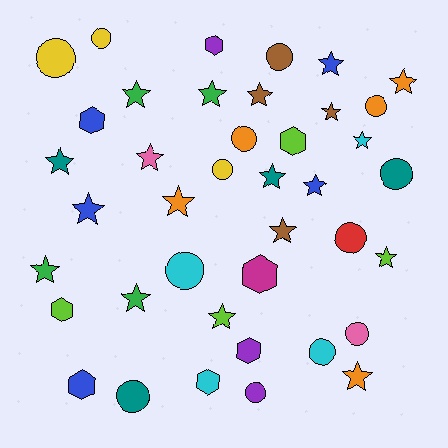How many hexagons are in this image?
There are 8 hexagons.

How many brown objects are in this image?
There are 4 brown objects.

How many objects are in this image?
There are 40 objects.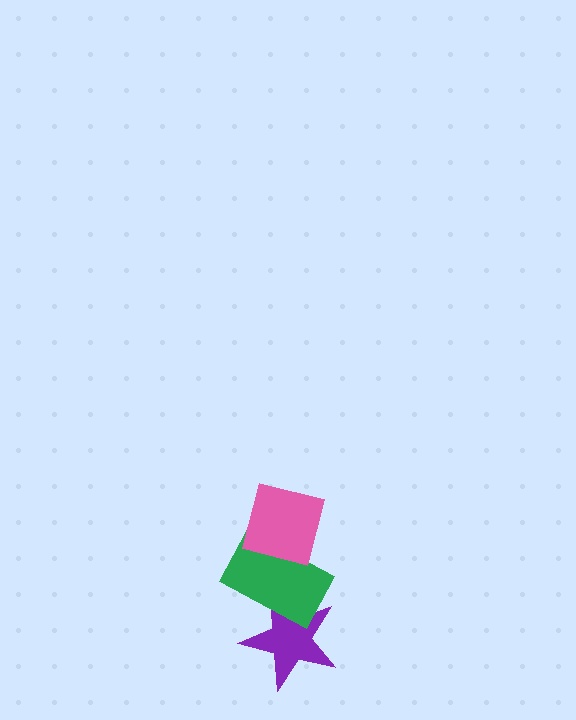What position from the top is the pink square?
The pink square is 1st from the top.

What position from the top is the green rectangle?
The green rectangle is 2nd from the top.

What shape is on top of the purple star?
The green rectangle is on top of the purple star.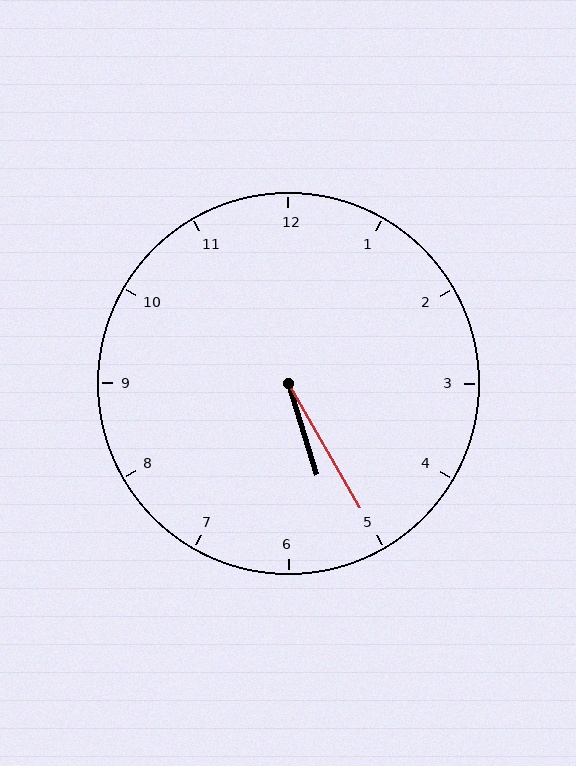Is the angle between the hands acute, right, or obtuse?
It is acute.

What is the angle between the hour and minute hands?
Approximately 12 degrees.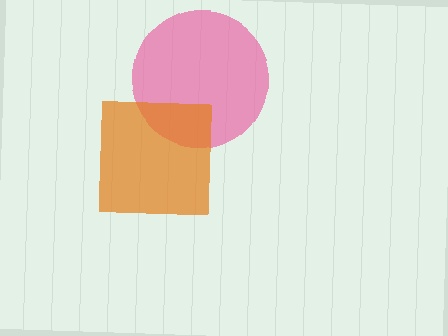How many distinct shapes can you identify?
There are 2 distinct shapes: a pink circle, an orange square.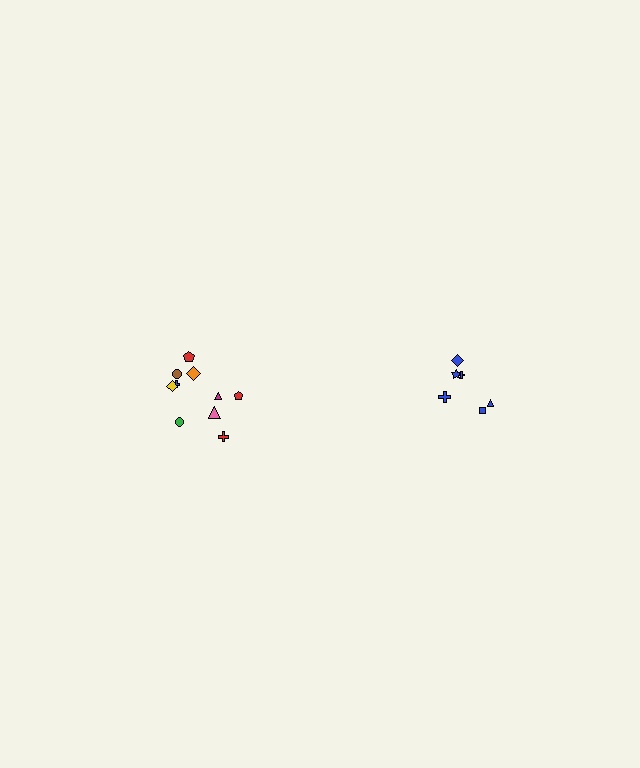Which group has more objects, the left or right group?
The left group.